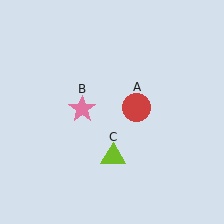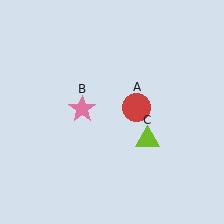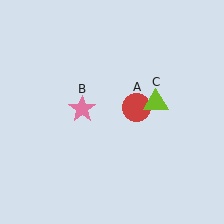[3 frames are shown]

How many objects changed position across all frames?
1 object changed position: lime triangle (object C).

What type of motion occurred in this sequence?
The lime triangle (object C) rotated counterclockwise around the center of the scene.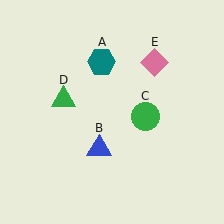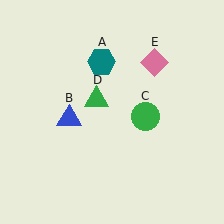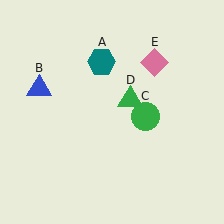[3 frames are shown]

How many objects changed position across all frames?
2 objects changed position: blue triangle (object B), green triangle (object D).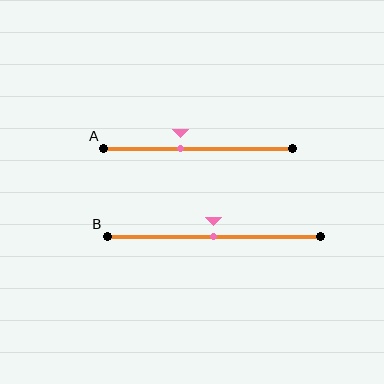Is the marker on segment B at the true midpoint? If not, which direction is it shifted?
Yes, the marker on segment B is at the true midpoint.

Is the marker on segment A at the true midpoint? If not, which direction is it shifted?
No, the marker on segment A is shifted to the left by about 9% of the segment length.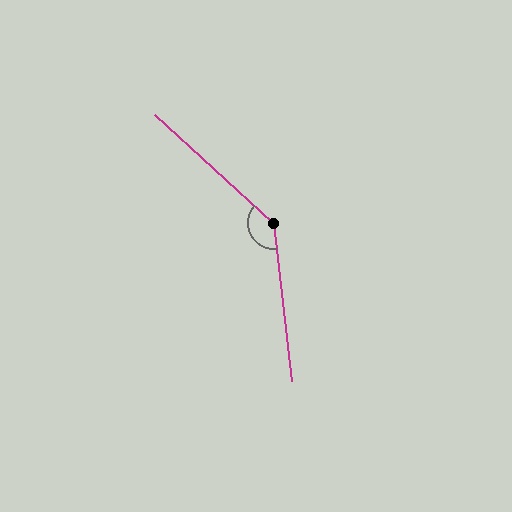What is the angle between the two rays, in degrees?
Approximately 139 degrees.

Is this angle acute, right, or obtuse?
It is obtuse.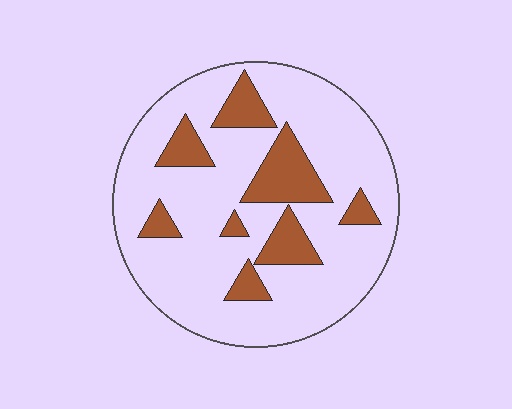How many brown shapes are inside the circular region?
8.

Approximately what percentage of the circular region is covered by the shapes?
Approximately 20%.